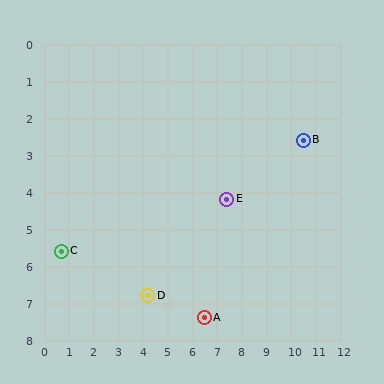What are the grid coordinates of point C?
Point C is at approximately (0.7, 5.6).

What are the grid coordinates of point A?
Point A is at approximately (6.5, 7.4).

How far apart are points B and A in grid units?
Points B and A are about 6.2 grid units apart.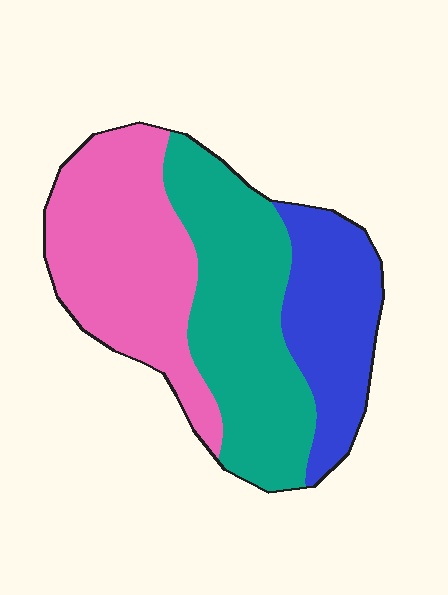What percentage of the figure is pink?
Pink covers 38% of the figure.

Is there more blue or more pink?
Pink.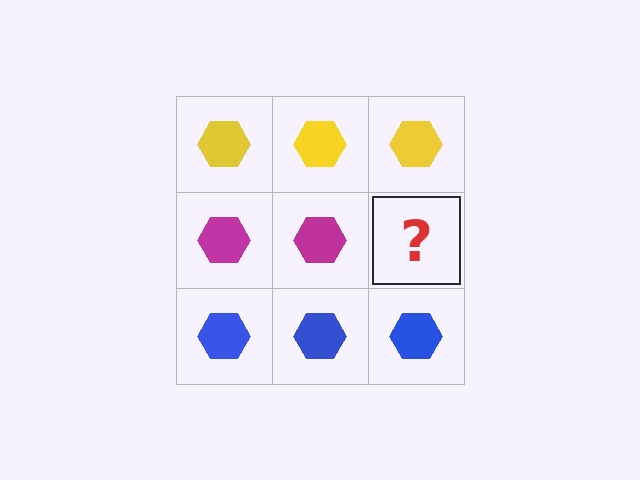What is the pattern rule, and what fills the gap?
The rule is that each row has a consistent color. The gap should be filled with a magenta hexagon.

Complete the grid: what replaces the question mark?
The question mark should be replaced with a magenta hexagon.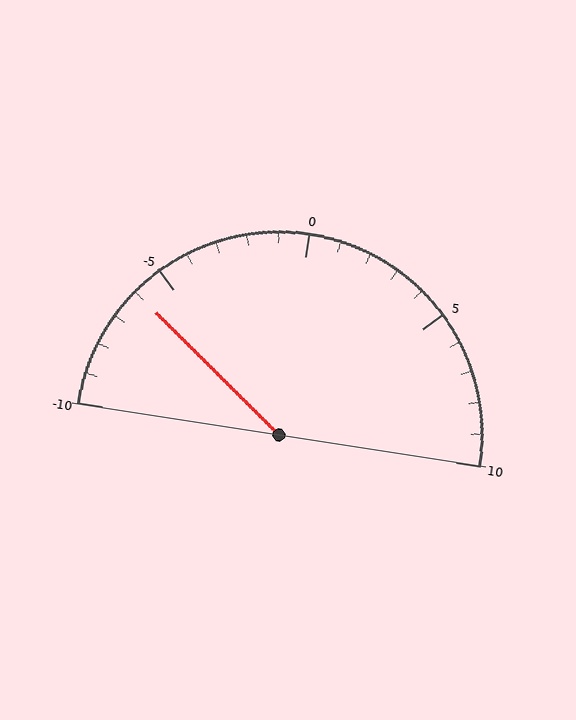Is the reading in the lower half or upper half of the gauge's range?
The reading is in the lower half of the range (-10 to 10).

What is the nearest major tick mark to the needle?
The nearest major tick mark is -5.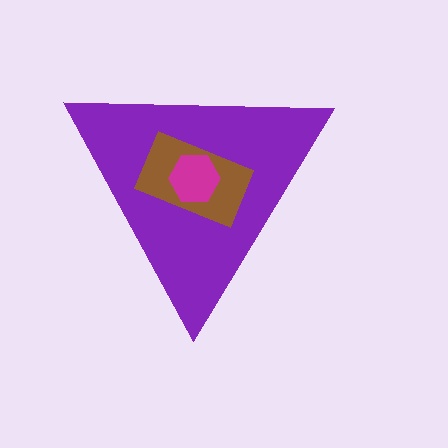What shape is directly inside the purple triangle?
The brown rectangle.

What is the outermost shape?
The purple triangle.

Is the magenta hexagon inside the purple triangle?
Yes.